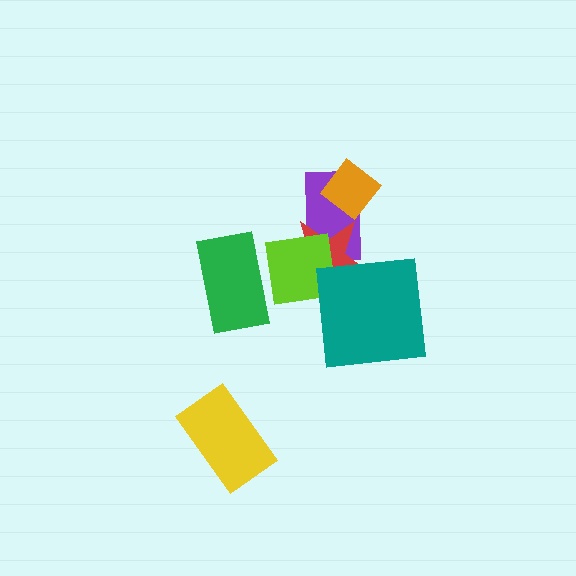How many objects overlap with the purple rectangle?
3 objects overlap with the purple rectangle.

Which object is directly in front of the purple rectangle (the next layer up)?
The red star is directly in front of the purple rectangle.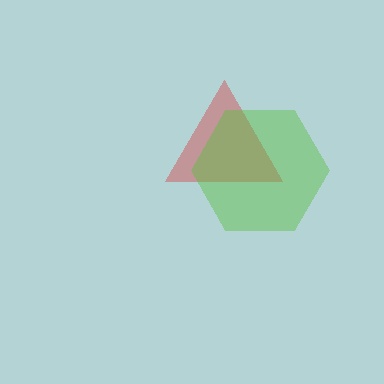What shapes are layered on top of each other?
The layered shapes are: a red triangle, a lime hexagon.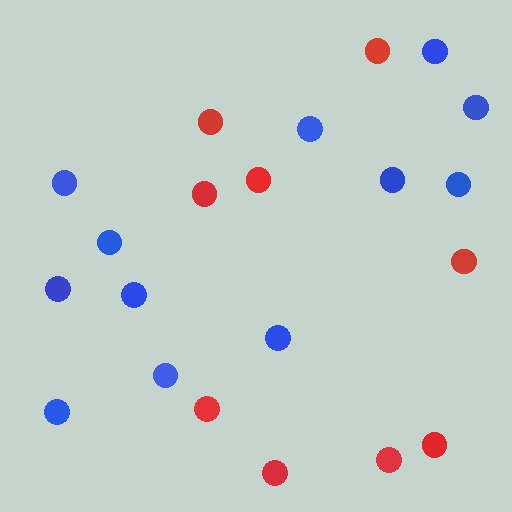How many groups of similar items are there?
There are 2 groups: one group of blue circles (12) and one group of red circles (9).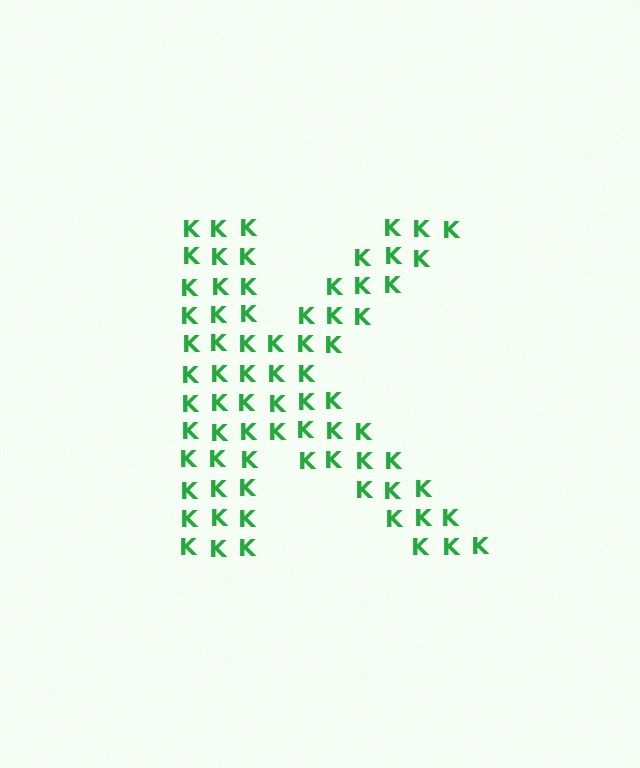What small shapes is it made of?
It is made of small letter K's.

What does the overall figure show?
The overall figure shows the letter K.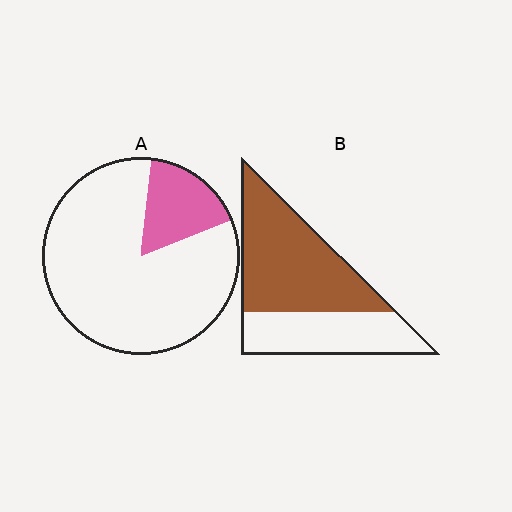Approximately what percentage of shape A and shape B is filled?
A is approximately 15% and B is approximately 60%.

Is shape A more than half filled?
No.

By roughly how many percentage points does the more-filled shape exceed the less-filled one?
By roughly 45 percentage points (B over A).